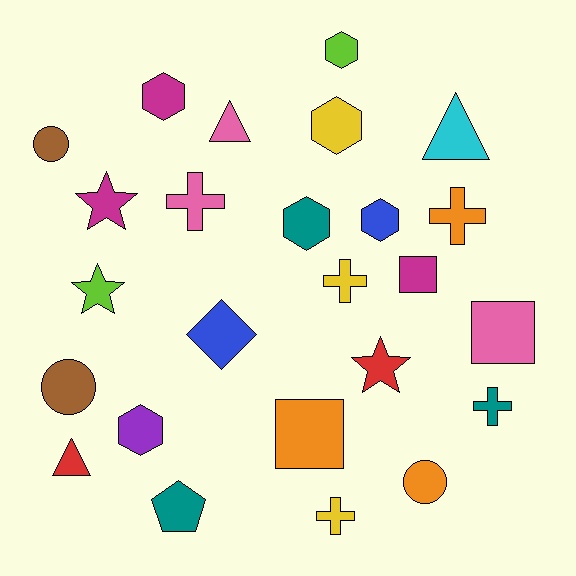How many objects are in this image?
There are 25 objects.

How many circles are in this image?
There are 3 circles.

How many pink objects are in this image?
There are 3 pink objects.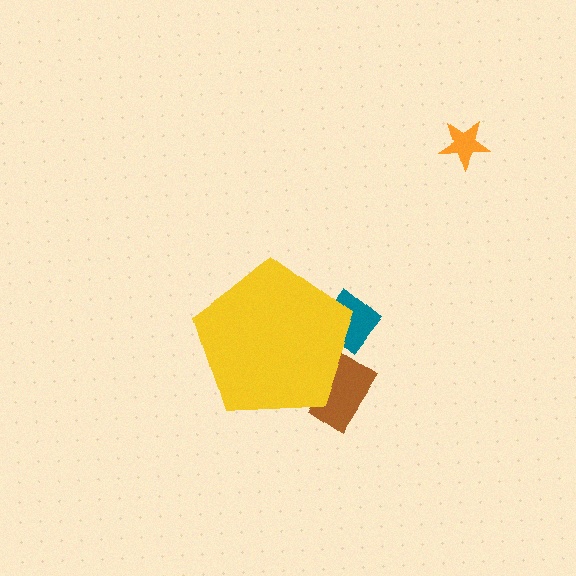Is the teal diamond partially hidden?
Yes, the teal diamond is partially hidden behind the yellow pentagon.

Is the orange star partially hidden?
No, the orange star is fully visible.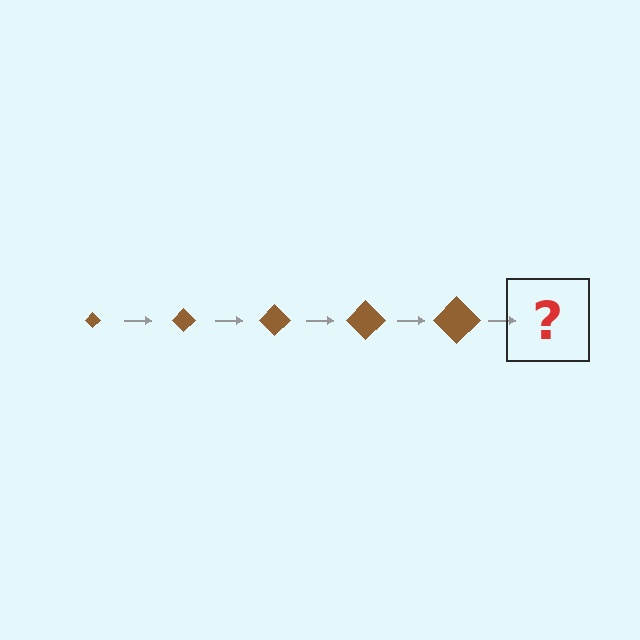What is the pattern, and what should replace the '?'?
The pattern is that the diamond gets progressively larger each step. The '?' should be a brown diamond, larger than the previous one.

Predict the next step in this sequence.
The next step is a brown diamond, larger than the previous one.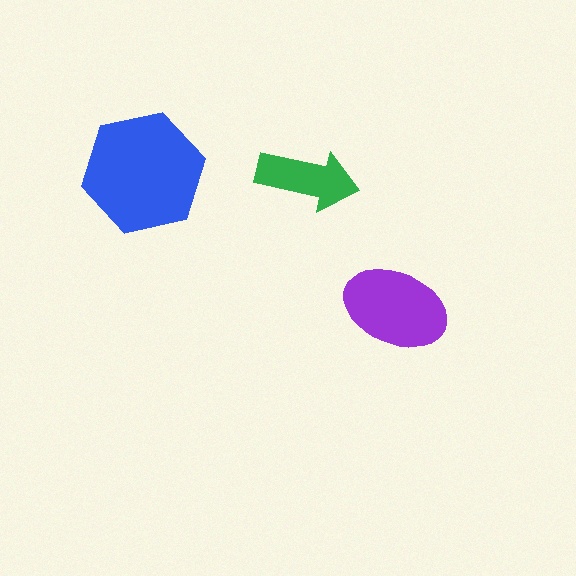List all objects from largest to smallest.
The blue hexagon, the purple ellipse, the green arrow.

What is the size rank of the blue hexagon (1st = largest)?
1st.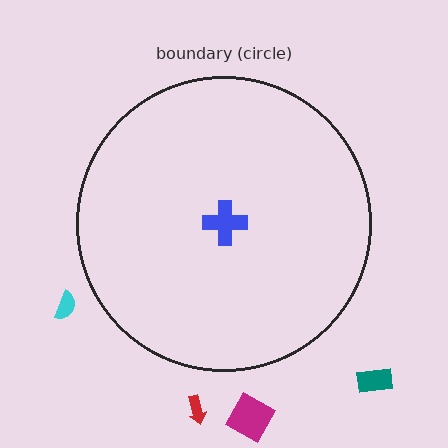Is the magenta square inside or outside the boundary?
Outside.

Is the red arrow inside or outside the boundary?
Outside.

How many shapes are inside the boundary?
1 inside, 4 outside.